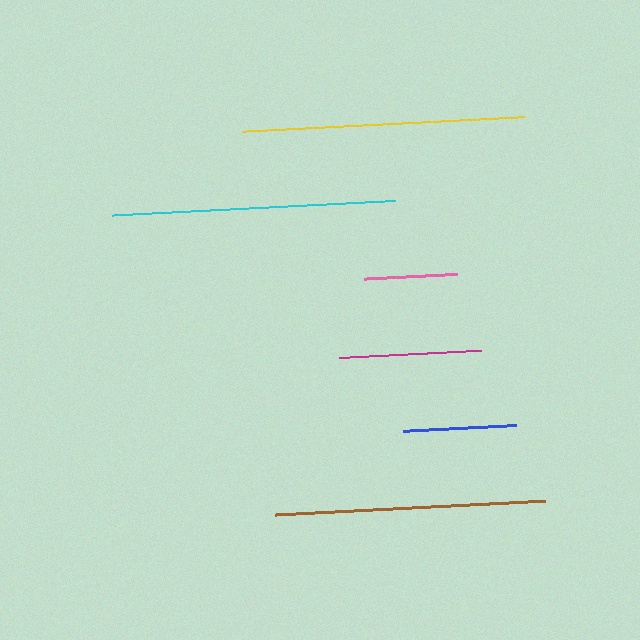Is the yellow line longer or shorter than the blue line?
The yellow line is longer than the blue line.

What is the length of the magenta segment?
The magenta segment is approximately 141 pixels long.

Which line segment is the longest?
The cyan line is the longest at approximately 284 pixels.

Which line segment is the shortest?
The pink line is the shortest at approximately 92 pixels.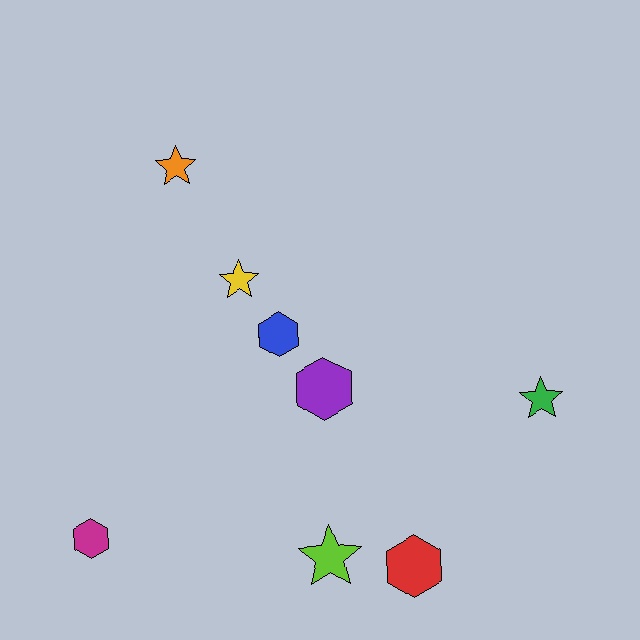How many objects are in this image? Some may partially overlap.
There are 8 objects.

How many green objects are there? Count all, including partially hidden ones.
There is 1 green object.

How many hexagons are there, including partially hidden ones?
There are 4 hexagons.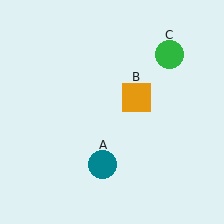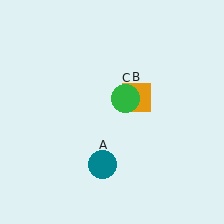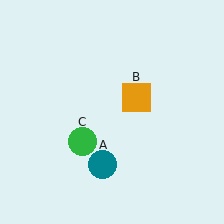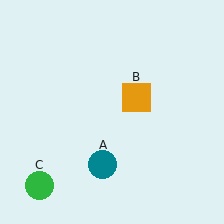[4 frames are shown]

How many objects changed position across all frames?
1 object changed position: green circle (object C).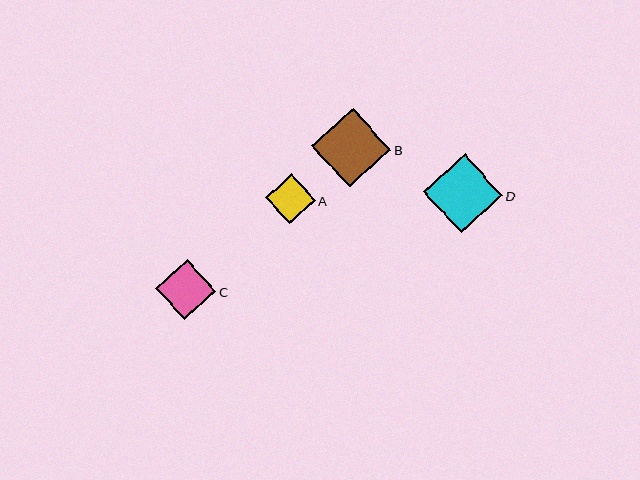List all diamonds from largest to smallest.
From largest to smallest: D, B, C, A.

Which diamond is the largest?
Diamond D is the largest with a size of approximately 79 pixels.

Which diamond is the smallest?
Diamond A is the smallest with a size of approximately 50 pixels.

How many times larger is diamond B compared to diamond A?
Diamond B is approximately 1.6 times the size of diamond A.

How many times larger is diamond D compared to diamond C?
Diamond D is approximately 1.3 times the size of diamond C.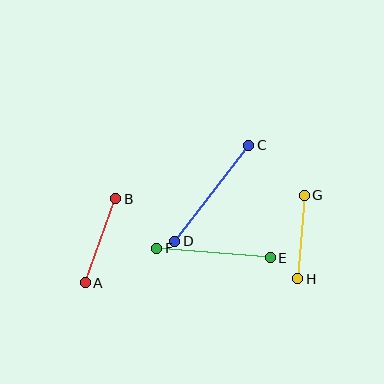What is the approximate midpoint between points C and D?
The midpoint is at approximately (212, 193) pixels.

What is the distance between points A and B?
The distance is approximately 89 pixels.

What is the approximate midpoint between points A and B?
The midpoint is at approximately (100, 241) pixels.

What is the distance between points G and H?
The distance is approximately 84 pixels.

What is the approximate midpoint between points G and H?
The midpoint is at approximately (301, 237) pixels.